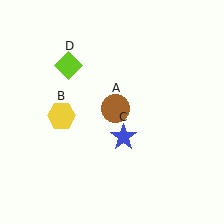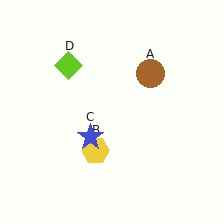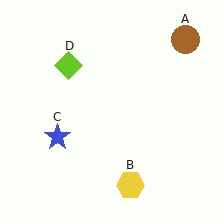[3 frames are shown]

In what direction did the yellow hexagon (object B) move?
The yellow hexagon (object B) moved down and to the right.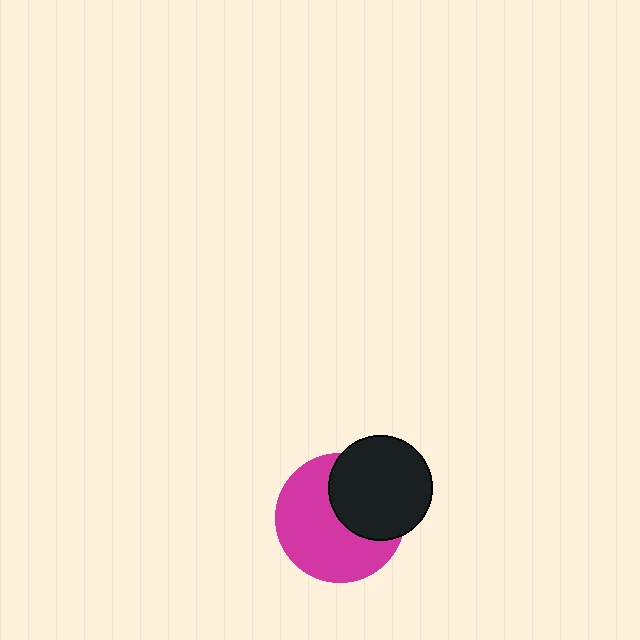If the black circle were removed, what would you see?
You would see the complete magenta circle.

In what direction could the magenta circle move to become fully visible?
The magenta circle could move toward the lower-left. That would shift it out from behind the black circle entirely.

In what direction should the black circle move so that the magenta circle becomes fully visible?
The black circle should move toward the upper-right. That is the shortest direction to clear the overlap and leave the magenta circle fully visible.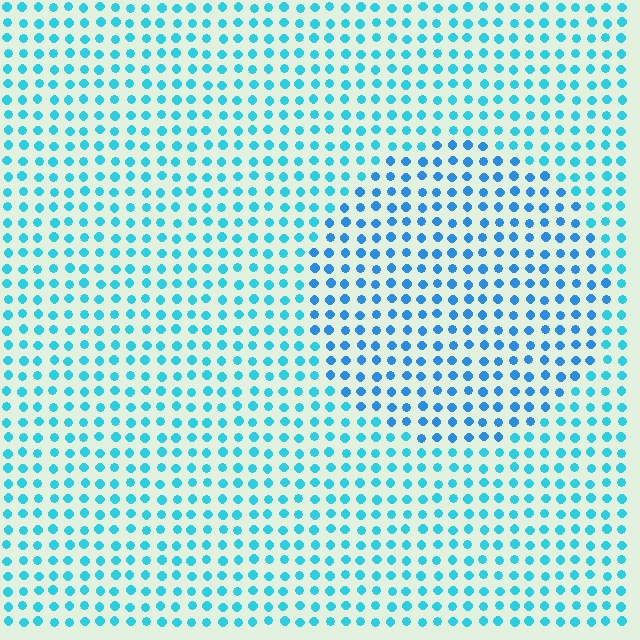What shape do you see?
I see a circle.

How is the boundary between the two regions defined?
The boundary is defined purely by a slight shift in hue (about 22 degrees). Spacing, size, and orientation are identical on both sides.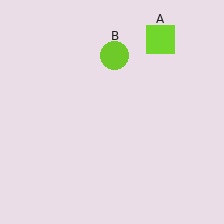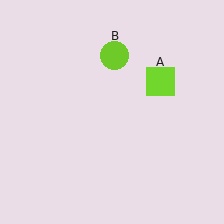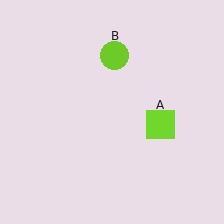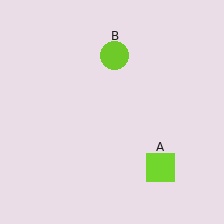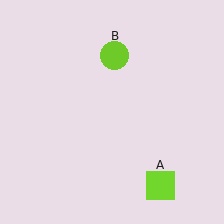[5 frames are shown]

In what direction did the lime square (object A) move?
The lime square (object A) moved down.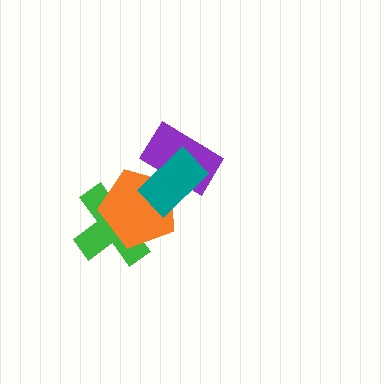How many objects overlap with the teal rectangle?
2 objects overlap with the teal rectangle.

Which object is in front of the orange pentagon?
The teal rectangle is in front of the orange pentagon.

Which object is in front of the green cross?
The orange pentagon is in front of the green cross.